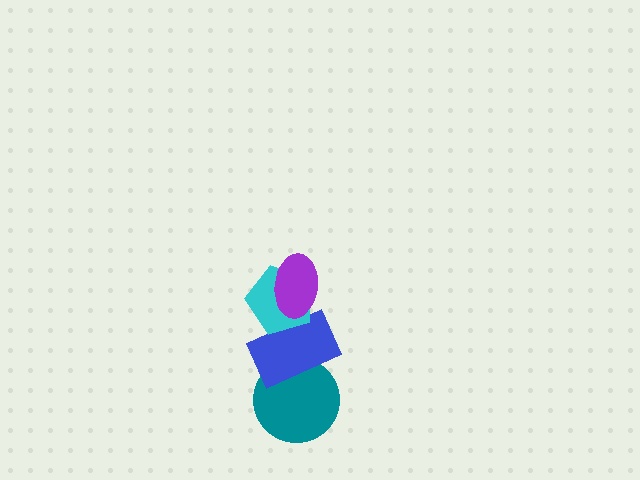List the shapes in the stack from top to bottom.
From top to bottom: the purple ellipse, the cyan pentagon, the blue rectangle, the teal circle.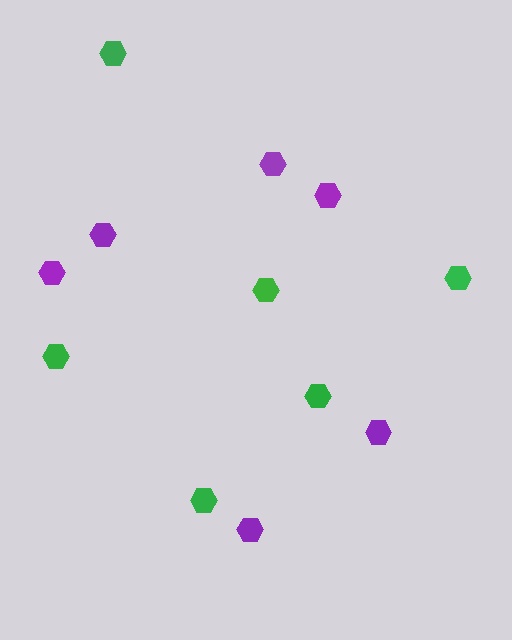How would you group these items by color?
There are 2 groups: one group of purple hexagons (6) and one group of green hexagons (6).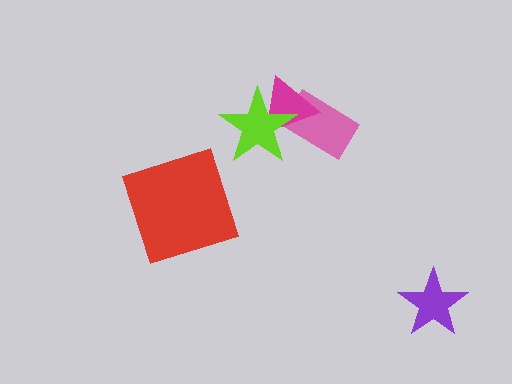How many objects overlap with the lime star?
2 objects overlap with the lime star.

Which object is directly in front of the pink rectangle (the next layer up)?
The magenta triangle is directly in front of the pink rectangle.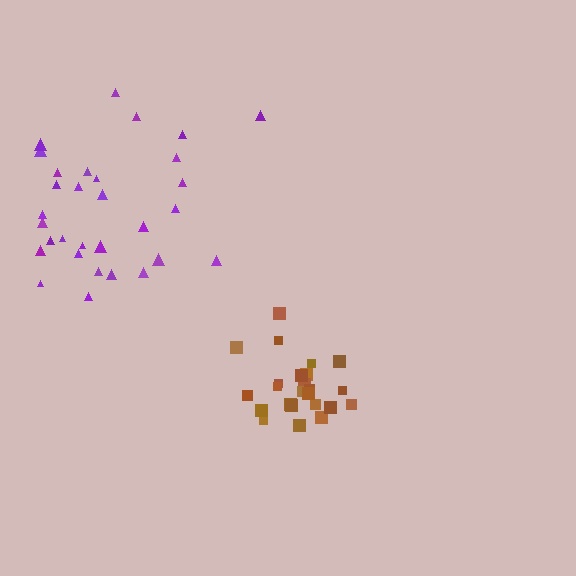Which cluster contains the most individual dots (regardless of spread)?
Purple (31).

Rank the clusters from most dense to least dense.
brown, purple.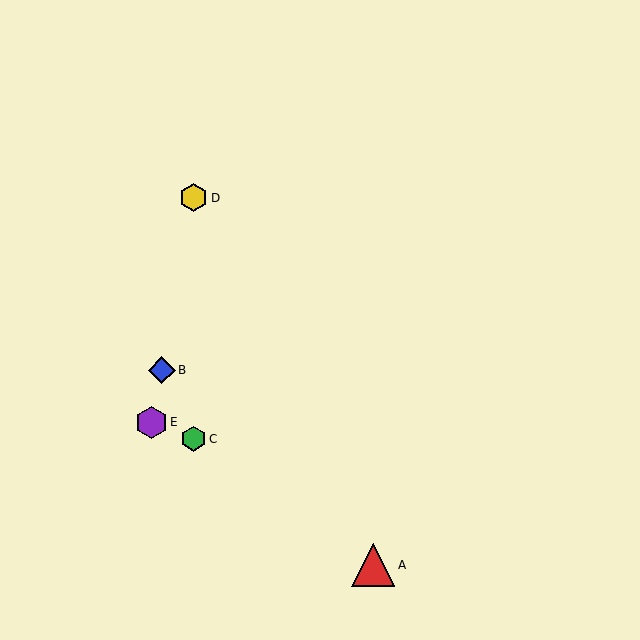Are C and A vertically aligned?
No, C is at x≈194 and A is at x≈373.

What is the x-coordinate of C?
Object C is at x≈194.